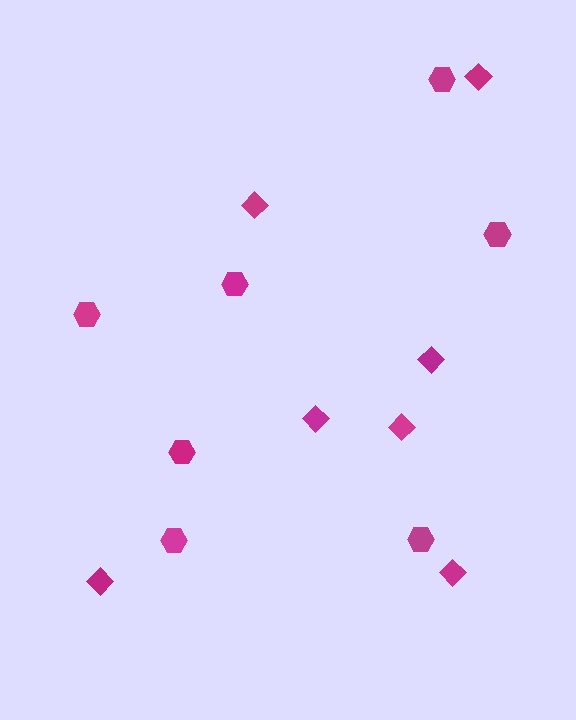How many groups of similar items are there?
There are 2 groups: one group of diamonds (7) and one group of hexagons (7).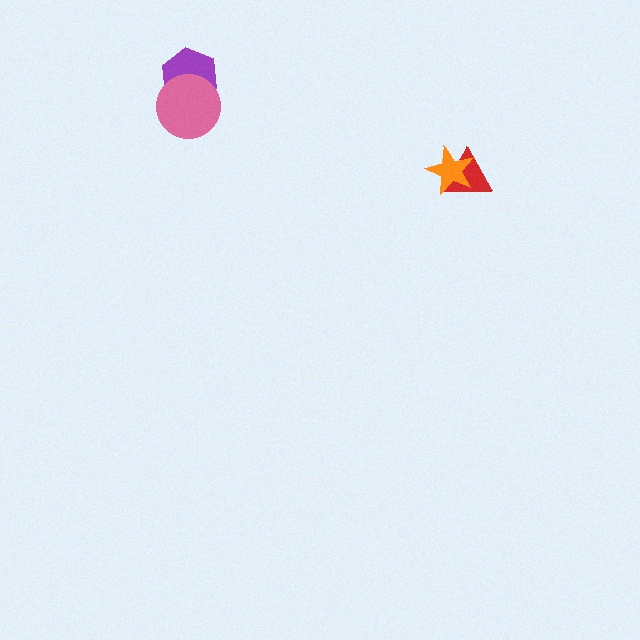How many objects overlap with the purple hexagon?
1 object overlaps with the purple hexagon.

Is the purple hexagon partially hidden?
Yes, it is partially covered by another shape.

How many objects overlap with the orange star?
1 object overlaps with the orange star.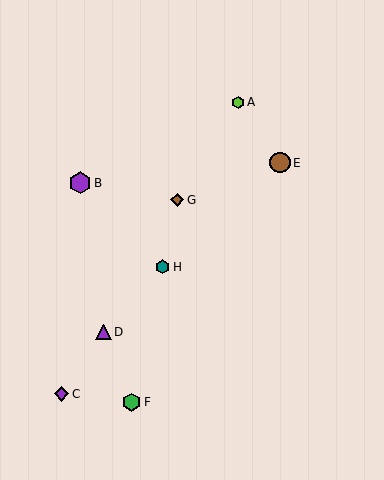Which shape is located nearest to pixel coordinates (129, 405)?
The green hexagon (labeled F) at (132, 402) is nearest to that location.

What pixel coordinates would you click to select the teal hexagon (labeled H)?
Click at (163, 267) to select the teal hexagon H.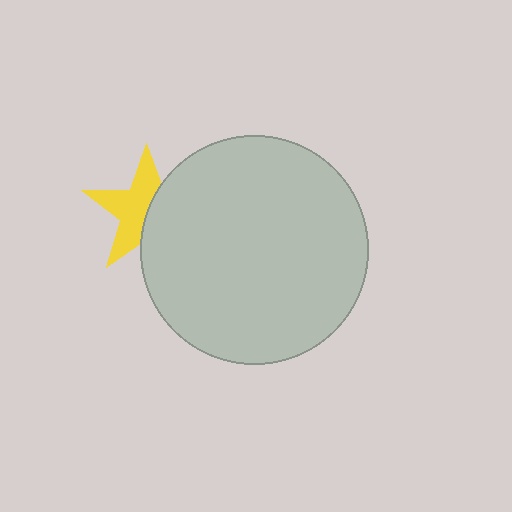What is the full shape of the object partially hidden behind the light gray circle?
The partially hidden object is a yellow star.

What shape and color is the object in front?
The object in front is a light gray circle.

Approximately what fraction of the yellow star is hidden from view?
Roughly 44% of the yellow star is hidden behind the light gray circle.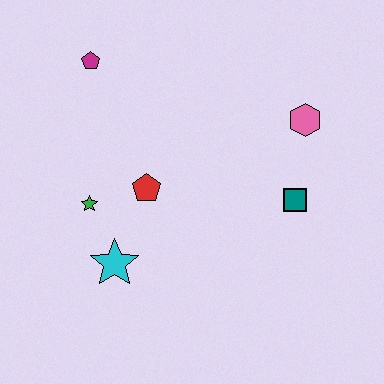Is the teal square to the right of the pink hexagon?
No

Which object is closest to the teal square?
The pink hexagon is closest to the teal square.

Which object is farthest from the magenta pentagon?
The teal square is farthest from the magenta pentagon.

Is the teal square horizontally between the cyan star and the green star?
No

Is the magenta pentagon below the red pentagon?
No